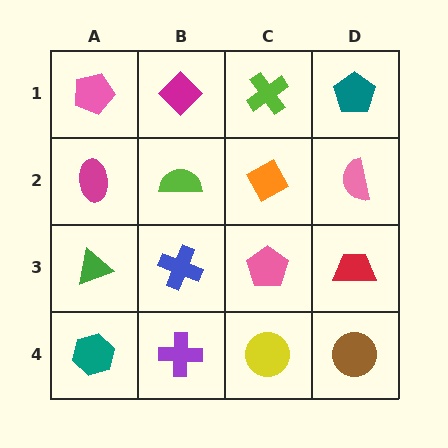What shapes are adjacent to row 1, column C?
An orange diamond (row 2, column C), a magenta diamond (row 1, column B), a teal pentagon (row 1, column D).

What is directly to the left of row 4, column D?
A yellow circle.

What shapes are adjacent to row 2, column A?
A pink pentagon (row 1, column A), a green triangle (row 3, column A), a lime semicircle (row 2, column B).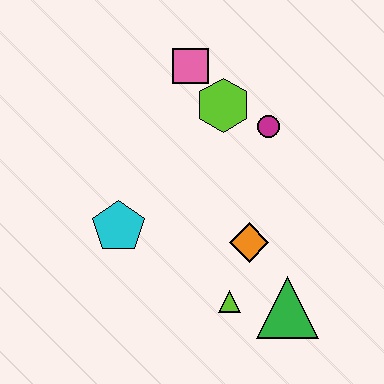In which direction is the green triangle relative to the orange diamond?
The green triangle is below the orange diamond.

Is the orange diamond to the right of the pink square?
Yes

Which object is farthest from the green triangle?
The pink square is farthest from the green triangle.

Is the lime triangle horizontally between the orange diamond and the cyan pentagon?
Yes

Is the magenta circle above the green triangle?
Yes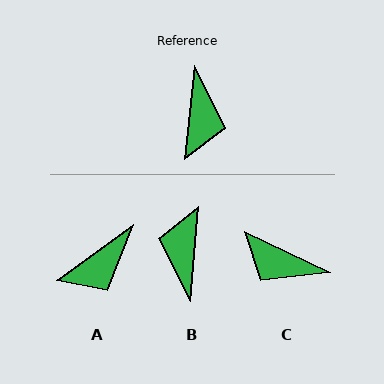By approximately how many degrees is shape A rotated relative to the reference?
Approximately 48 degrees clockwise.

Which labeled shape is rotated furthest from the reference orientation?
B, about 179 degrees away.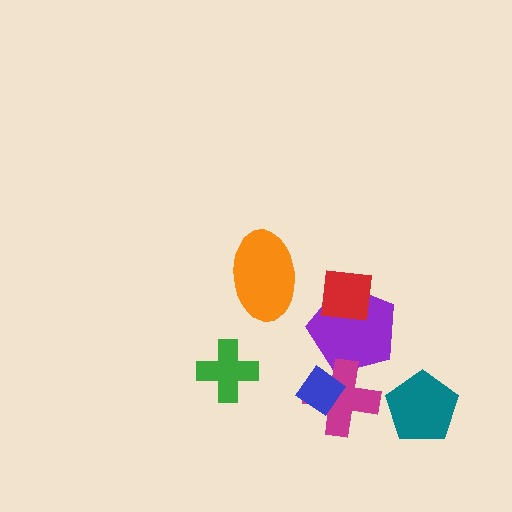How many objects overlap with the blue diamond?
1 object overlaps with the blue diamond.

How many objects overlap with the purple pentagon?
2 objects overlap with the purple pentagon.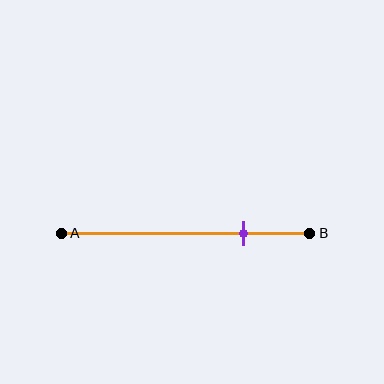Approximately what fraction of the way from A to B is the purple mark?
The purple mark is approximately 75% of the way from A to B.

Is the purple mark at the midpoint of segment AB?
No, the mark is at about 75% from A, not at the 50% midpoint.